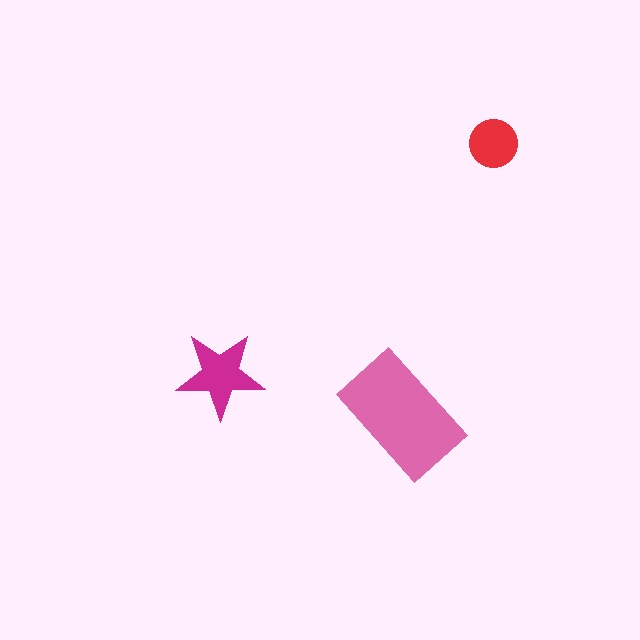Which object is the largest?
The pink rectangle.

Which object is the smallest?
The red circle.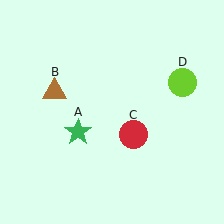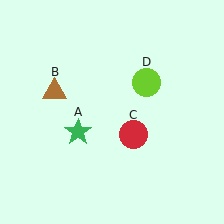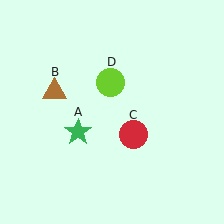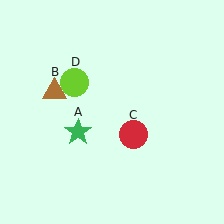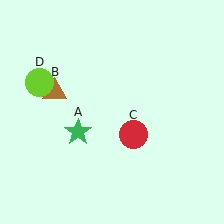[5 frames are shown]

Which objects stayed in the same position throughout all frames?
Green star (object A) and brown triangle (object B) and red circle (object C) remained stationary.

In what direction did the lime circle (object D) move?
The lime circle (object D) moved left.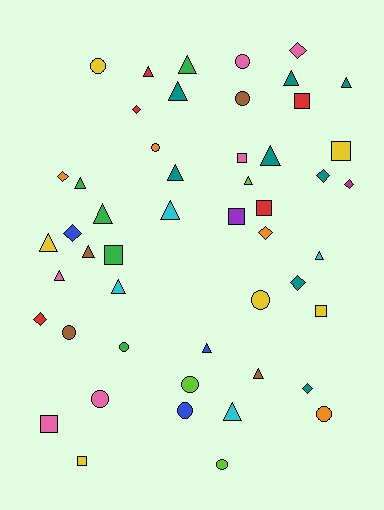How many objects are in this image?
There are 50 objects.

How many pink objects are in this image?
There are 6 pink objects.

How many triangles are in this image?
There are 19 triangles.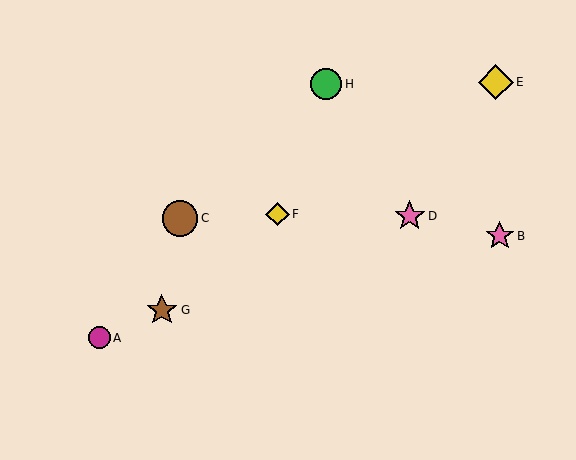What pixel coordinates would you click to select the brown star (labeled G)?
Click at (162, 310) to select the brown star G.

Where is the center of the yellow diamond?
The center of the yellow diamond is at (496, 82).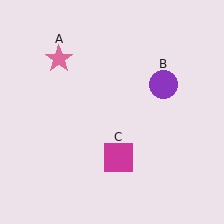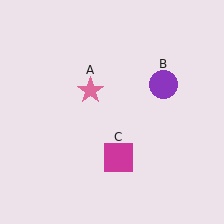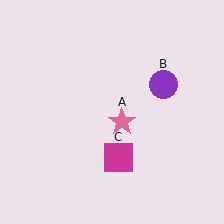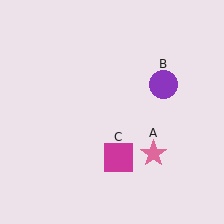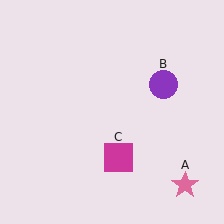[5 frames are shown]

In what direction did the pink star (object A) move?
The pink star (object A) moved down and to the right.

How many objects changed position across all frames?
1 object changed position: pink star (object A).